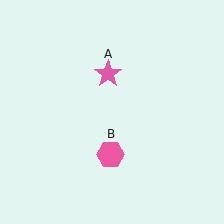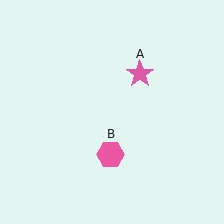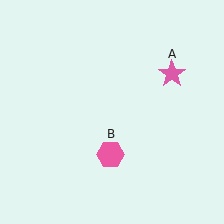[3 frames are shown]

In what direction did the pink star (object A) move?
The pink star (object A) moved right.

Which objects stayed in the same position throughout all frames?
Pink hexagon (object B) remained stationary.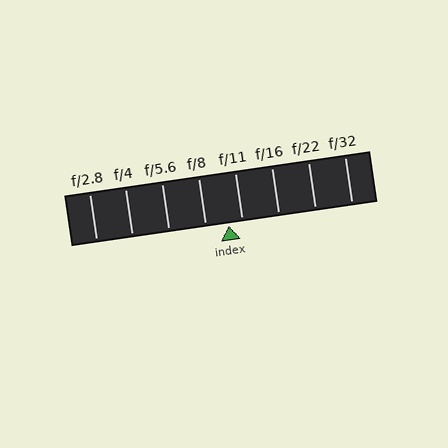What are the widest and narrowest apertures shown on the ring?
The widest aperture shown is f/2.8 and the narrowest is f/32.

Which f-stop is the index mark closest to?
The index mark is closest to f/11.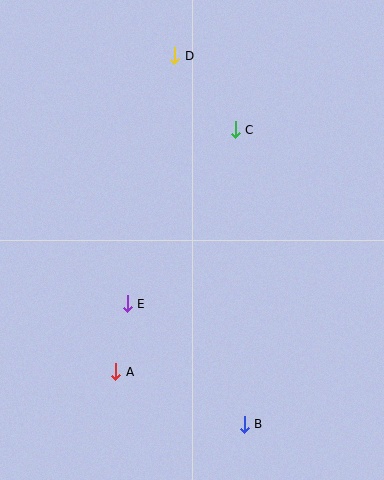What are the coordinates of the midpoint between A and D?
The midpoint between A and D is at (145, 214).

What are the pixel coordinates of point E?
Point E is at (127, 304).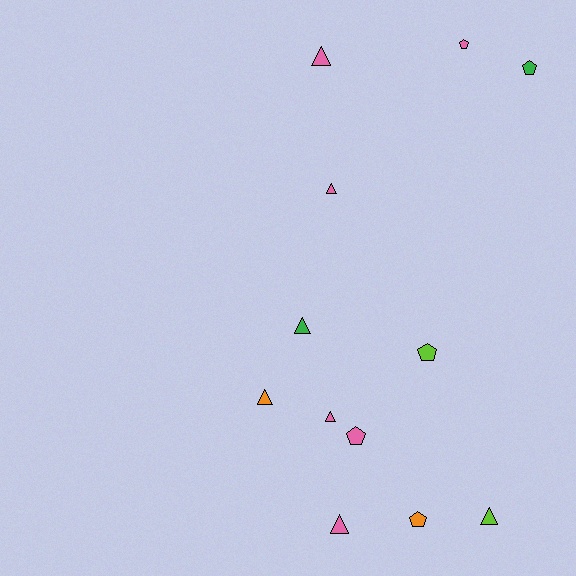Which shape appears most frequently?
Triangle, with 7 objects.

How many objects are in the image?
There are 12 objects.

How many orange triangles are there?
There is 1 orange triangle.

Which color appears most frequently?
Pink, with 6 objects.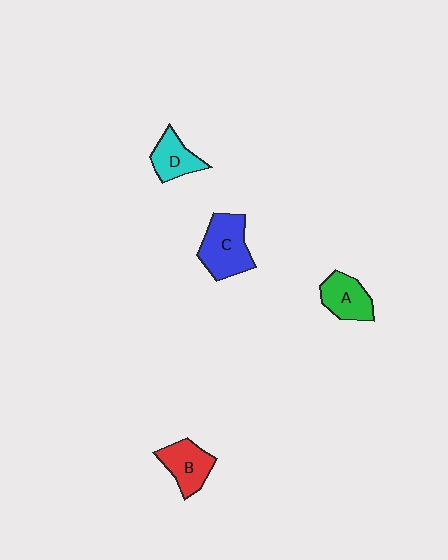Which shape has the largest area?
Shape C (blue).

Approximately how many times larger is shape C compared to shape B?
Approximately 1.3 times.